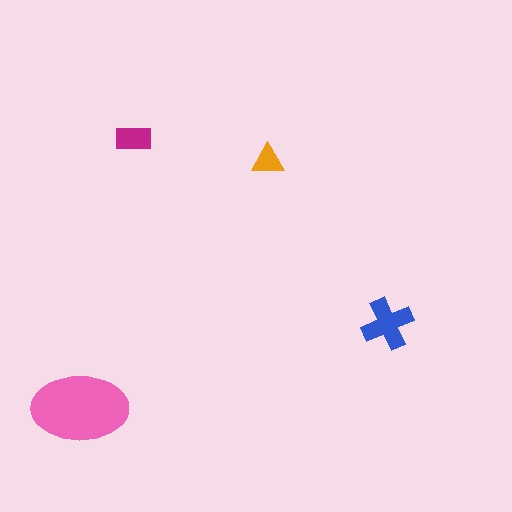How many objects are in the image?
There are 4 objects in the image.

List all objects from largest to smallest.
The pink ellipse, the blue cross, the magenta rectangle, the orange triangle.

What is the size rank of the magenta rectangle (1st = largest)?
3rd.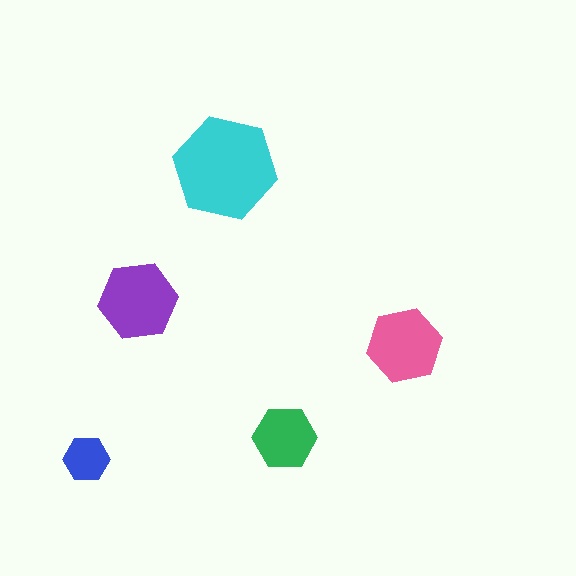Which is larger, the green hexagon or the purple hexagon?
The purple one.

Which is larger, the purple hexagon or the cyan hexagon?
The cyan one.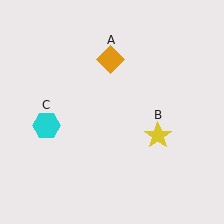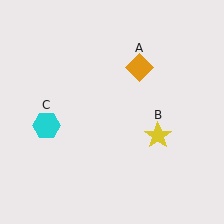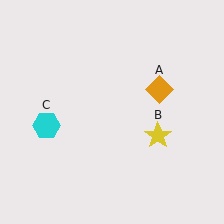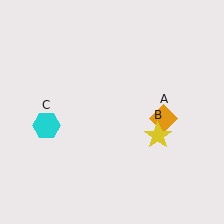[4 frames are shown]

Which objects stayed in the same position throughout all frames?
Yellow star (object B) and cyan hexagon (object C) remained stationary.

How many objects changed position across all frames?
1 object changed position: orange diamond (object A).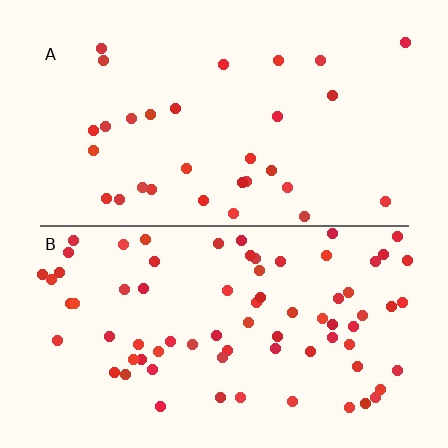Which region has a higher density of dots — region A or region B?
B (the bottom).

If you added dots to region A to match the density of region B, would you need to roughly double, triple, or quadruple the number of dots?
Approximately double.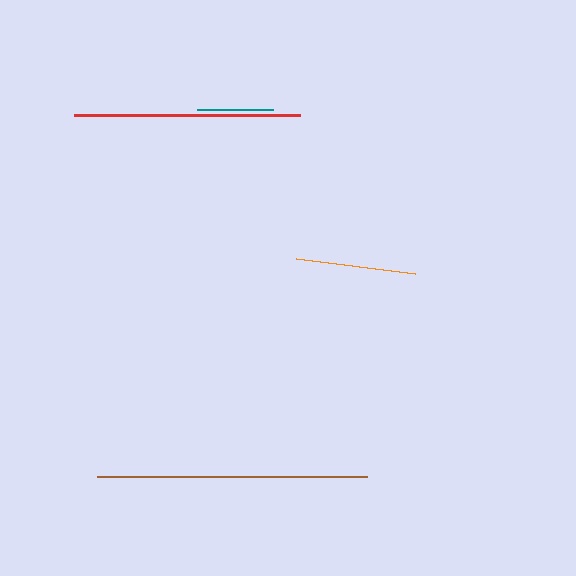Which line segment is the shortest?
The teal line is the shortest at approximately 76 pixels.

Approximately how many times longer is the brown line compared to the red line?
The brown line is approximately 1.2 times the length of the red line.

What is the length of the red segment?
The red segment is approximately 226 pixels long.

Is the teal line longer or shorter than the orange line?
The orange line is longer than the teal line.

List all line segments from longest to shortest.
From longest to shortest: brown, red, orange, teal.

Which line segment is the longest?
The brown line is the longest at approximately 270 pixels.